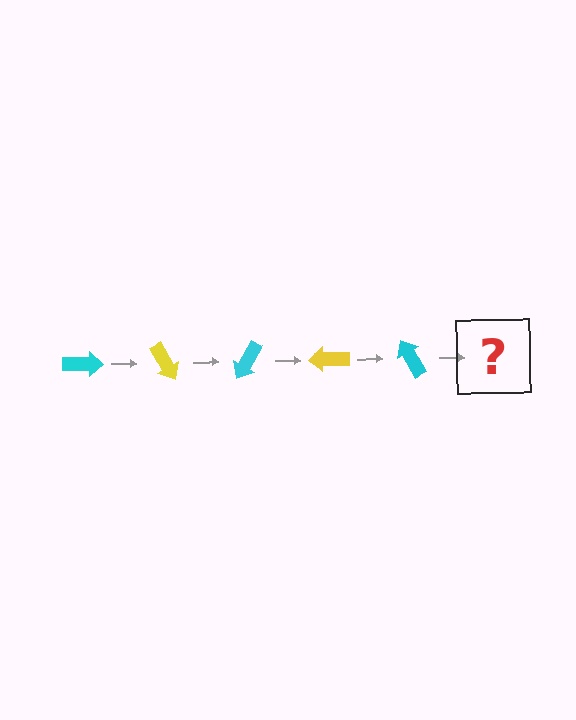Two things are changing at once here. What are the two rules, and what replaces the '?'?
The two rules are that it rotates 60 degrees each step and the color cycles through cyan and yellow. The '?' should be a yellow arrow, rotated 300 degrees from the start.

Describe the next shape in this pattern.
It should be a yellow arrow, rotated 300 degrees from the start.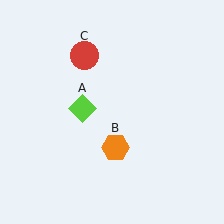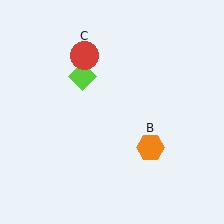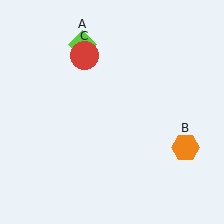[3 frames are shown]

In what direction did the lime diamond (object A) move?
The lime diamond (object A) moved up.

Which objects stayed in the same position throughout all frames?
Red circle (object C) remained stationary.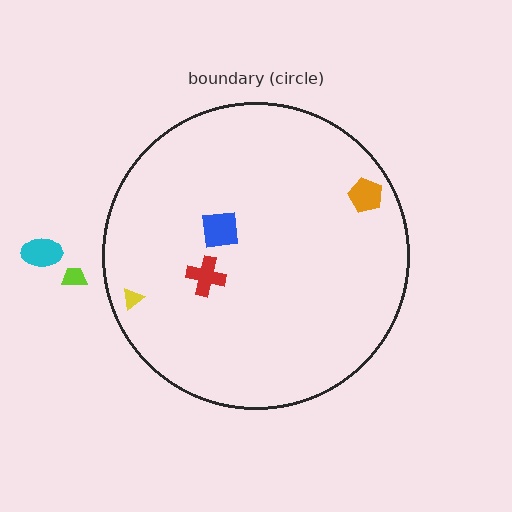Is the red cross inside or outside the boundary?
Inside.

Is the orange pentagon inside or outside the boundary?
Inside.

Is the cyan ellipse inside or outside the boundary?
Outside.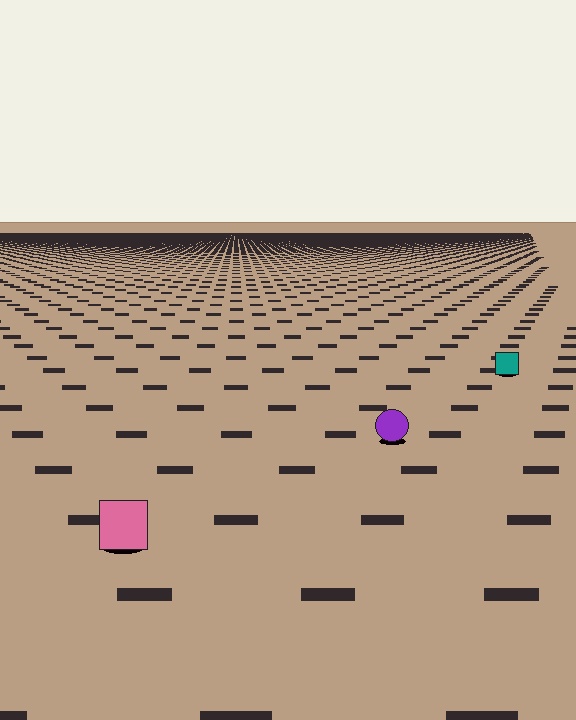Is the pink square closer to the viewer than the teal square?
Yes. The pink square is closer — you can tell from the texture gradient: the ground texture is coarser near it.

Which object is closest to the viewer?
The pink square is closest. The texture marks near it are larger and more spread out.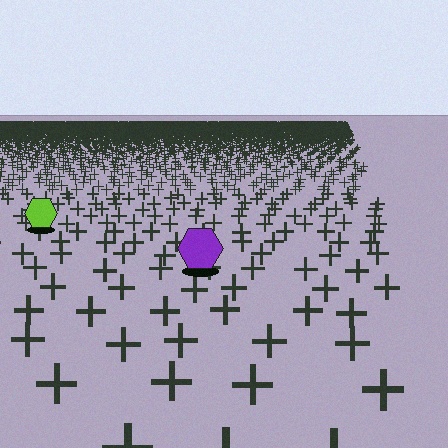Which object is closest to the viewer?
The purple hexagon is closest. The texture marks near it are larger and more spread out.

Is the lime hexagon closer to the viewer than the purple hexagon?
No. The purple hexagon is closer — you can tell from the texture gradient: the ground texture is coarser near it.